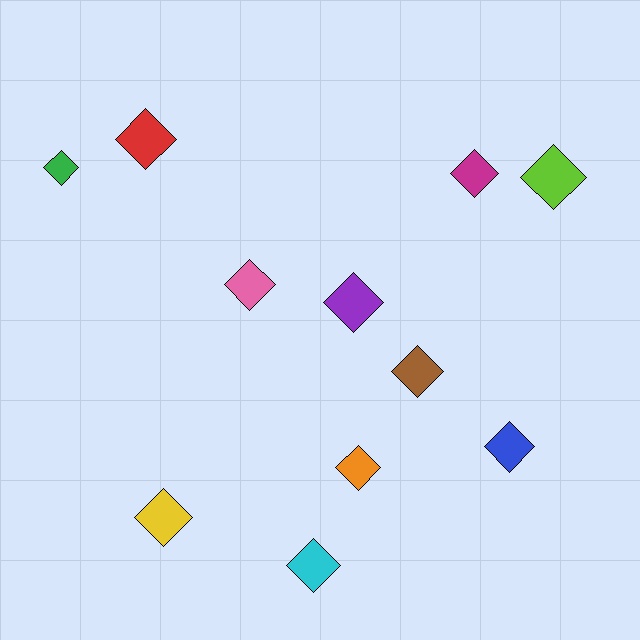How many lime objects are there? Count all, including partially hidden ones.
There is 1 lime object.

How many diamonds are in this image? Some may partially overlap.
There are 11 diamonds.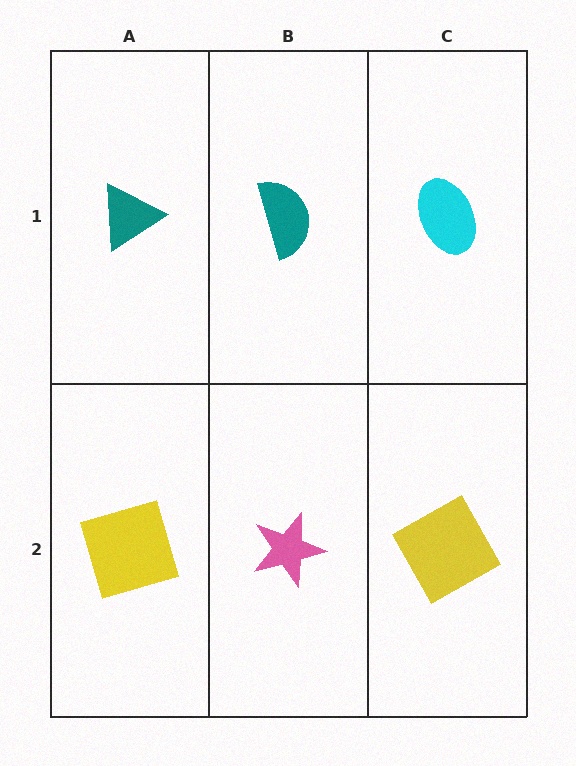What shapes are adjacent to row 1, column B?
A pink star (row 2, column B), a teal triangle (row 1, column A), a cyan ellipse (row 1, column C).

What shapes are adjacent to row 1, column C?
A yellow square (row 2, column C), a teal semicircle (row 1, column B).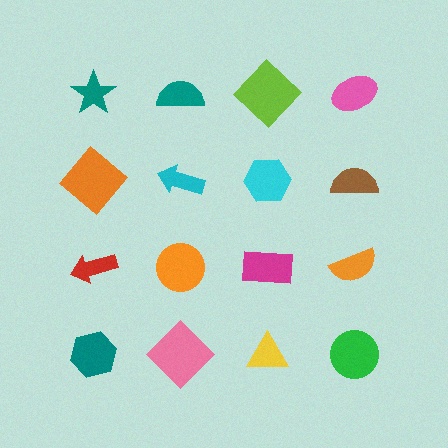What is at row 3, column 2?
An orange circle.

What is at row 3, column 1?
A red arrow.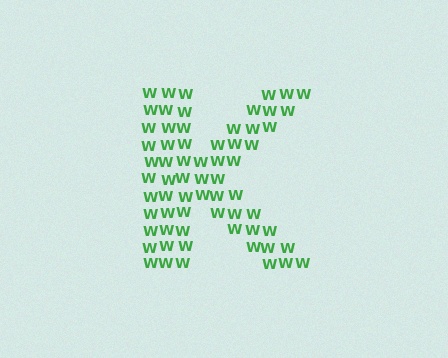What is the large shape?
The large shape is the letter K.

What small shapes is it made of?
It is made of small letter W's.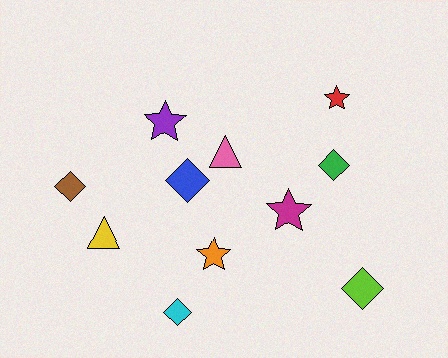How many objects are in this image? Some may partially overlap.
There are 11 objects.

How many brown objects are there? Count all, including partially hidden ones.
There is 1 brown object.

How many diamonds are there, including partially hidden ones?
There are 5 diamonds.